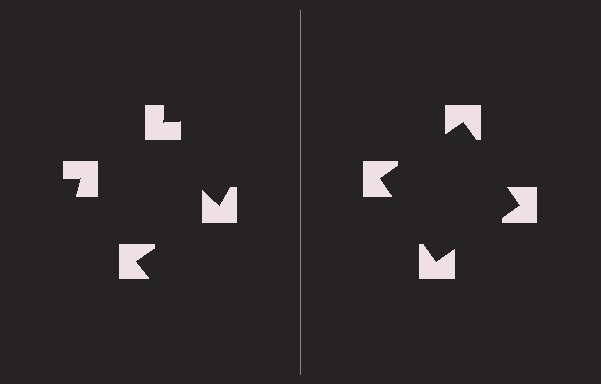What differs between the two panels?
The notched squares are positioned identically on both sides; only the wedge orientations differ. On the right they align to a square; on the left they are misaligned.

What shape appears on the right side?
An illusory square.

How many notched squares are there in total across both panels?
8 — 4 on each side.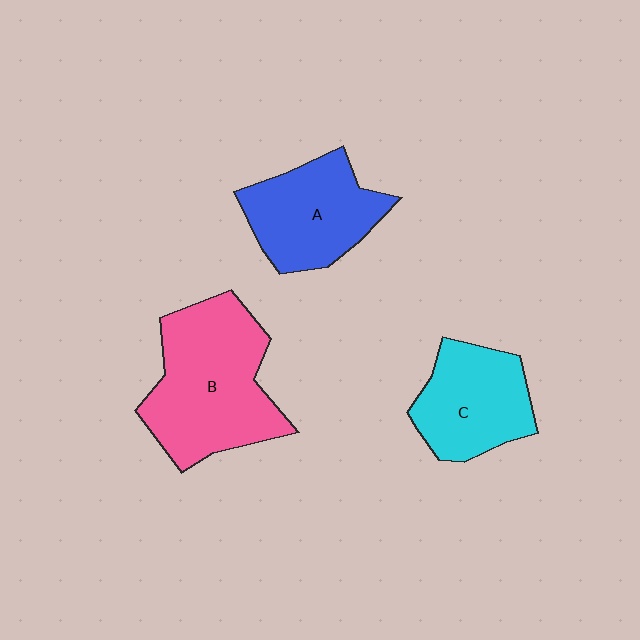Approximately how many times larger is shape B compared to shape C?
Approximately 1.5 times.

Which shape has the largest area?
Shape B (pink).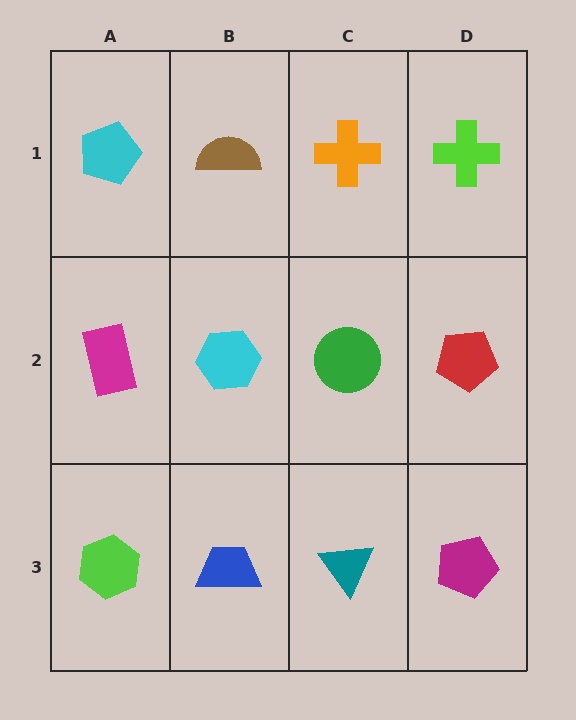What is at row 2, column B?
A cyan hexagon.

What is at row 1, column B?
A brown semicircle.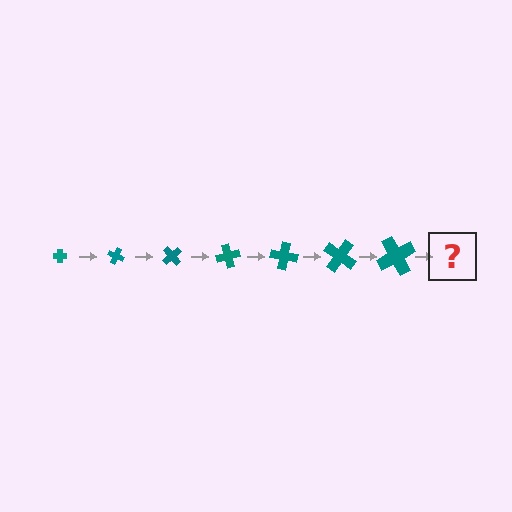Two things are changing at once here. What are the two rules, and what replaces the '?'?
The two rules are that the cross grows larger each step and it rotates 25 degrees each step. The '?' should be a cross, larger than the previous one and rotated 175 degrees from the start.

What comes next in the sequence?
The next element should be a cross, larger than the previous one and rotated 175 degrees from the start.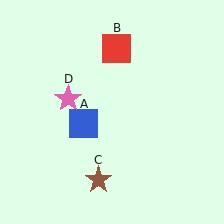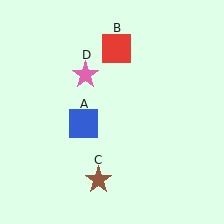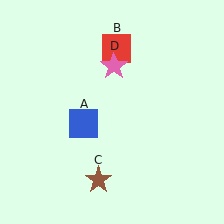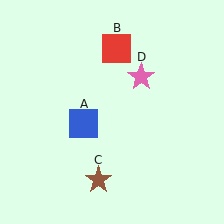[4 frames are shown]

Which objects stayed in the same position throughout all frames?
Blue square (object A) and red square (object B) and brown star (object C) remained stationary.